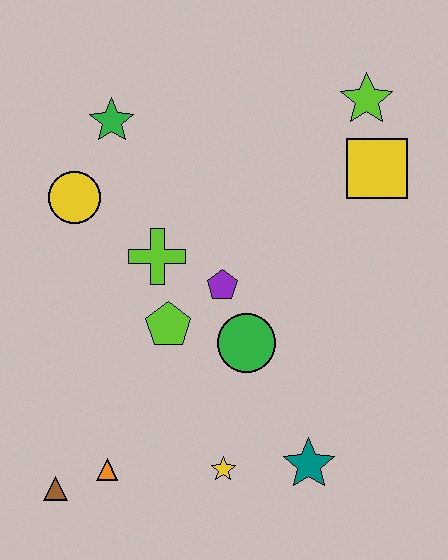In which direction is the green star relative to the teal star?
The green star is above the teal star.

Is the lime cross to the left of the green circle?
Yes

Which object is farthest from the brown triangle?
The lime star is farthest from the brown triangle.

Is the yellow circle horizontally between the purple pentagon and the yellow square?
No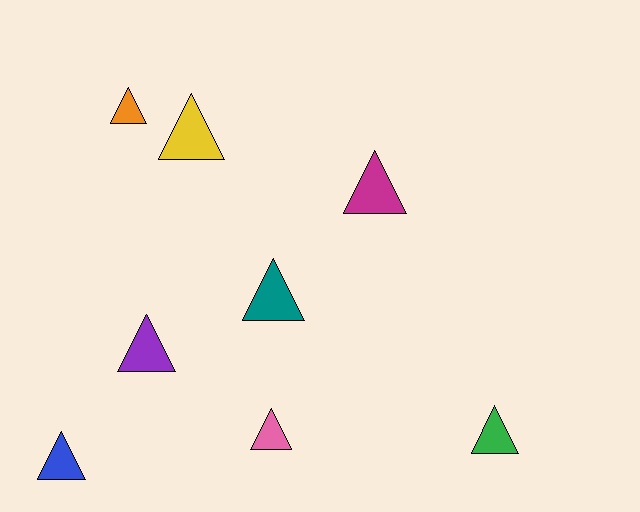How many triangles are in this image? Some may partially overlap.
There are 8 triangles.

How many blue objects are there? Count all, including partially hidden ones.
There is 1 blue object.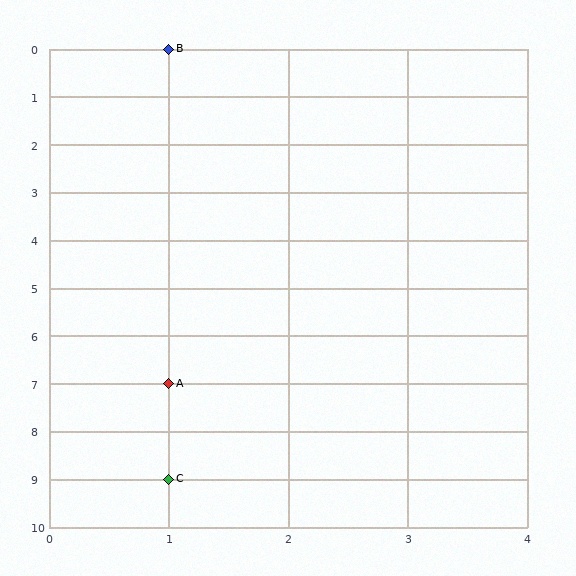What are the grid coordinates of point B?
Point B is at grid coordinates (1, 0).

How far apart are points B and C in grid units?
Points B and C are 9 rows apart.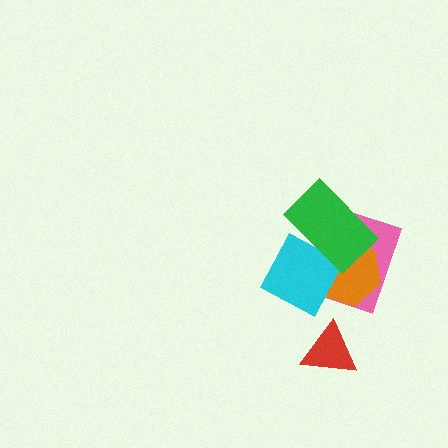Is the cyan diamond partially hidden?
Yes, it is partially covered by another shape.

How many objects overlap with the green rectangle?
3 objects overlap with the green rectangle.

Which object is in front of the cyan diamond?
The green rectangle is in front of the cyan diamond.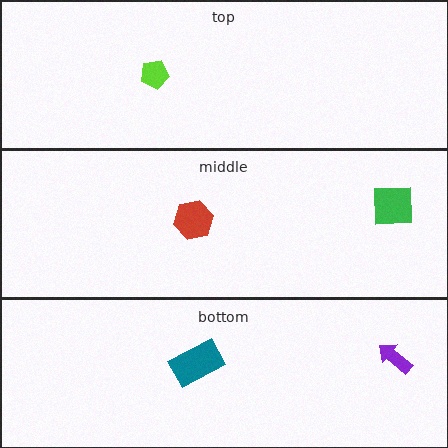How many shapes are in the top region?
1.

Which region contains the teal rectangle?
The bottom region.